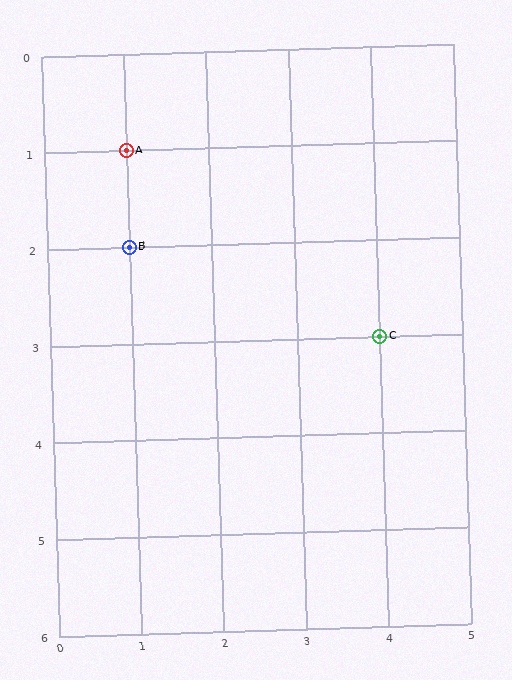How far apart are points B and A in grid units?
Points B and A are 1 row apart.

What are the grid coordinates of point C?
Point C is at grid coordinates (4, 3).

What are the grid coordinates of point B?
Point B is at grid coordinates (1, 2).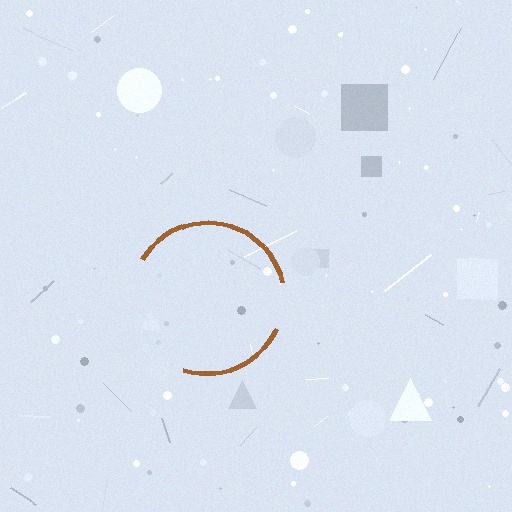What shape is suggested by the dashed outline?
The dashed outline suggests a circle.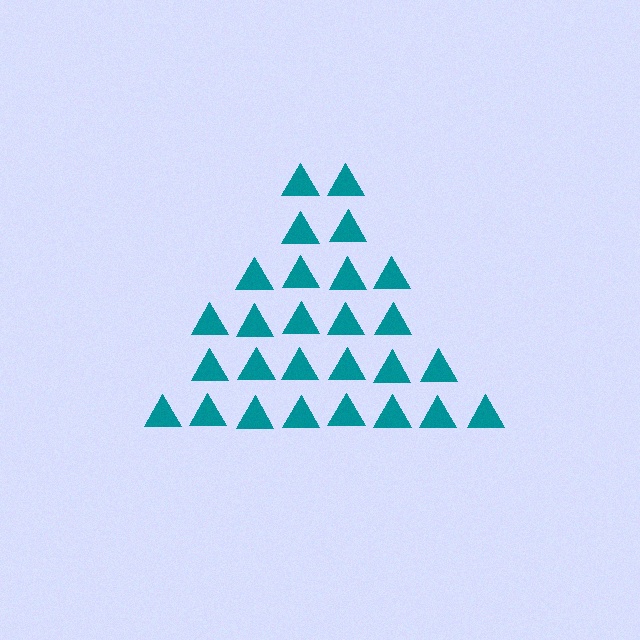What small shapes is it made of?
It is made of small triangles.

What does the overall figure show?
The overall figure shows a triangle.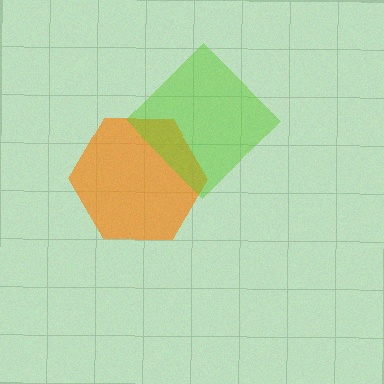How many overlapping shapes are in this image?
There are 2 overlapping shapes in the image.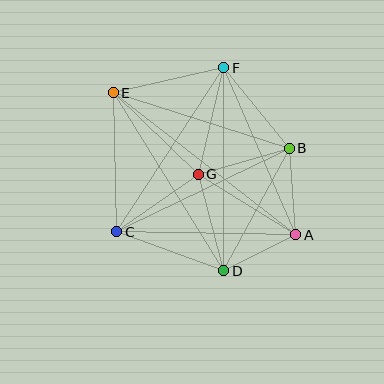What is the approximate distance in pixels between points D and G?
The distance between D and G is approximately 100 pixels.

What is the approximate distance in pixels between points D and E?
The distance between D and E is approximately 210 pixels.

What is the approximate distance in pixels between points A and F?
The distance between A and F is approximately 182 pixels.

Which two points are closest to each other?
Points A and D are closest to each other.